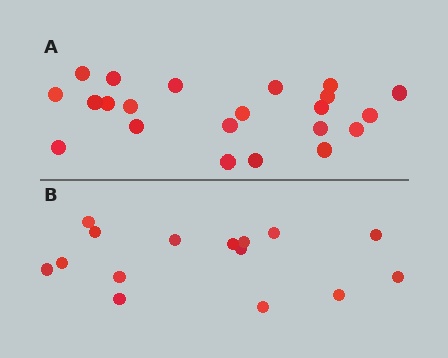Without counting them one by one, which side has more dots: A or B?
Region A (the top region) has more dots.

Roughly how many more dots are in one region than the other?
Region A has roughly 8 or so more dots than region B.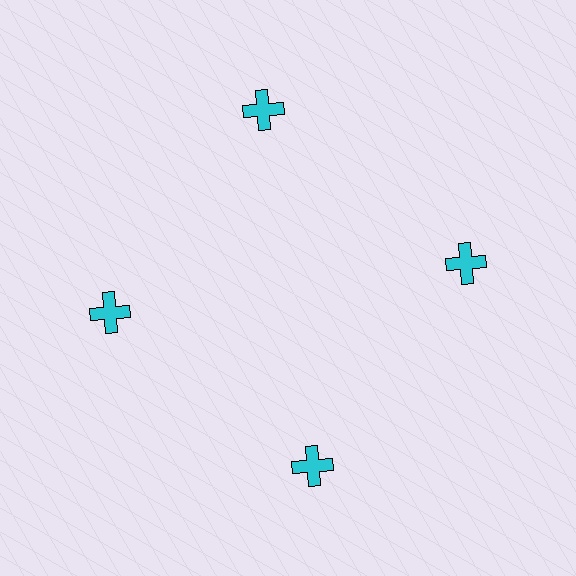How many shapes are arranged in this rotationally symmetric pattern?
There are 4 shapes, arranged in 4 groups of 1.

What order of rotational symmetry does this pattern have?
This pattern has 4-fold rotational symmetry.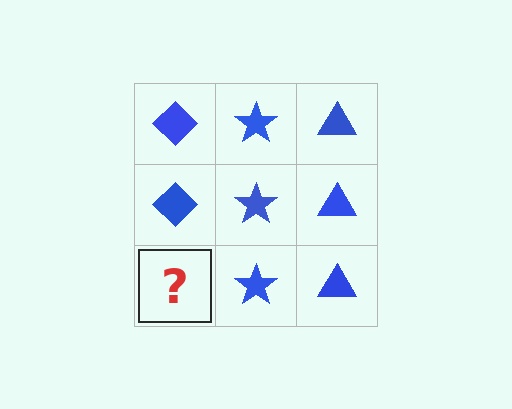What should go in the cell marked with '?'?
The missing cell should contain a blue diamond.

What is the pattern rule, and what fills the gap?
The rule is that each column has a consistent shape. The gap should be filled with a blue diamond.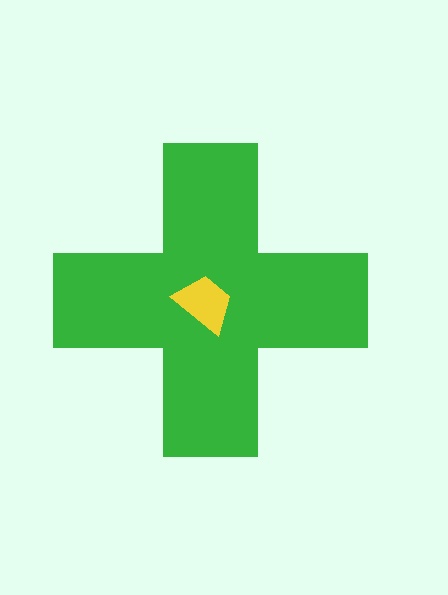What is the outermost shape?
The green cross.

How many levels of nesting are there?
2.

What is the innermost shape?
The yellow trapezoid.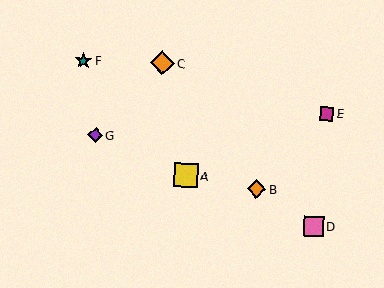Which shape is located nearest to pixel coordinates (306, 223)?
The pink square (labeled D) at (313, 226) is nearest to that location.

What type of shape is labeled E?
Shape E is a magenta square.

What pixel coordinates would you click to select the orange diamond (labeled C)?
Click at (162, 63) to select the orange diamond C.